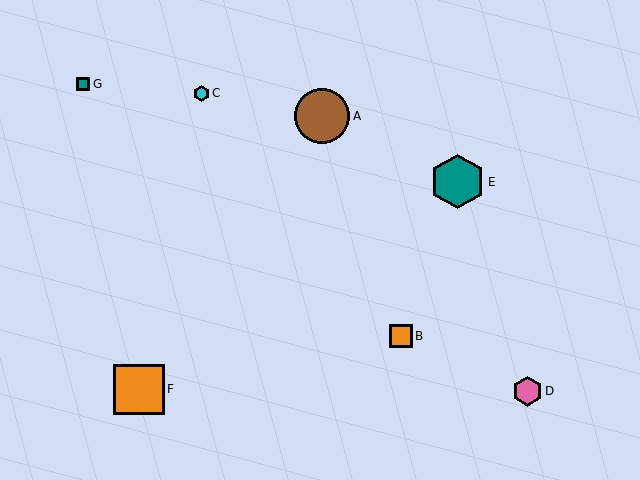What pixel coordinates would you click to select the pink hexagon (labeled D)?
Click at (527, 391) to select the pink hexagon D.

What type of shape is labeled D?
Shape D is a pink hexagon.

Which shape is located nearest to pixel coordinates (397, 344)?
The orange square (labeled B) at (401, 336) is nearest to that location.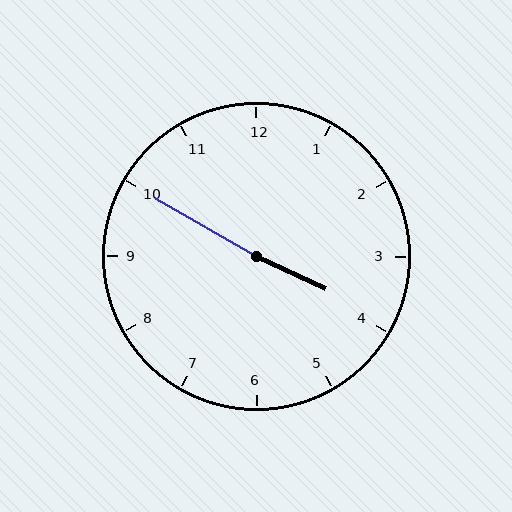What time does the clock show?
3:50.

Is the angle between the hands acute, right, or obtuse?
It is obtuse.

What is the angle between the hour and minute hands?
Approximately 175 degrees.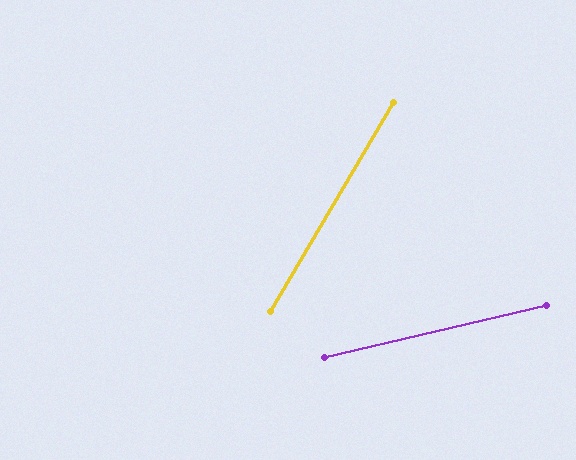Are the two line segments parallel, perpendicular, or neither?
Neither parallel nor perpendicular — they differ by about 46°.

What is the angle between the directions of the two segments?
Approximately 46 degrees.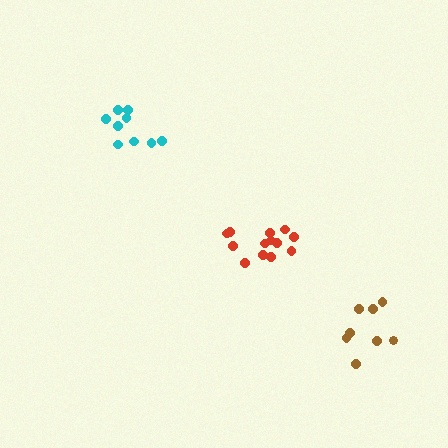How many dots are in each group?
Group 1: 8 dots, Group 2: 13 dots, Group 3: 9 dots (30 total).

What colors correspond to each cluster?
The clusters are colored: brown, red, cyan.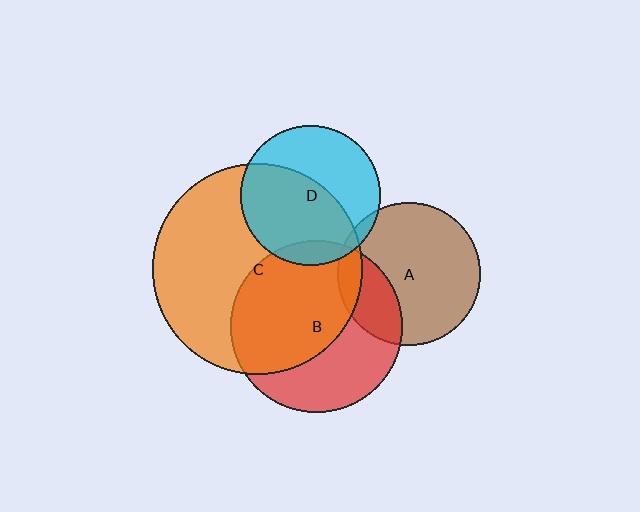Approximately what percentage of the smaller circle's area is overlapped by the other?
Approximately 10%.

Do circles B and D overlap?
Yes.